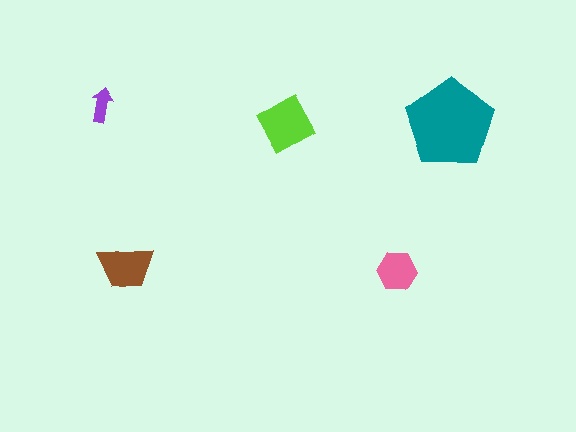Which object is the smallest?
The purple arrow.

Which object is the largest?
The teal pentagon.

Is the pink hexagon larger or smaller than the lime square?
Smaller.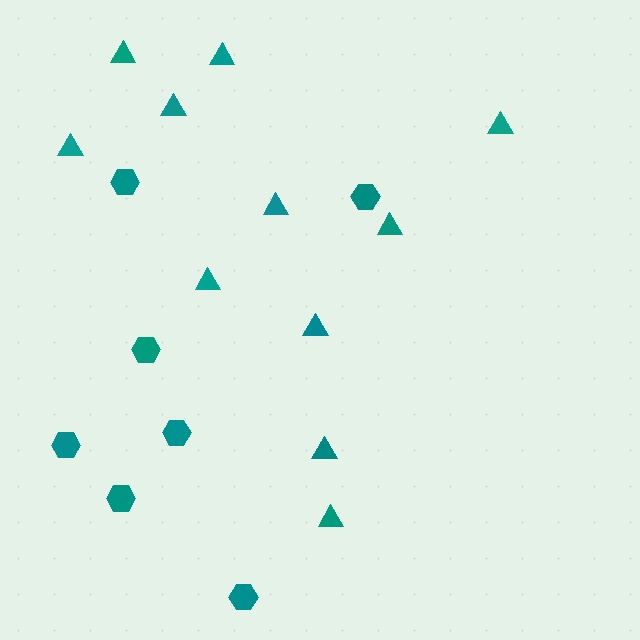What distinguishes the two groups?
There are 2 groups: one group of triangles (11) and one group of hexagons (7).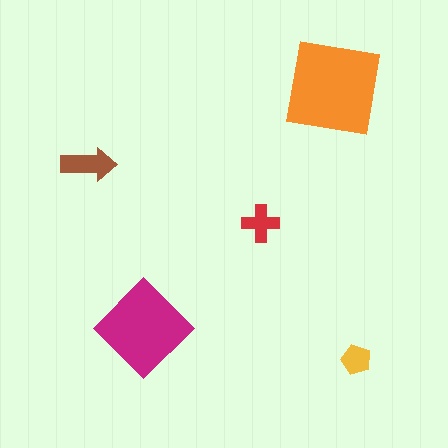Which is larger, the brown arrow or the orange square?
The orange square.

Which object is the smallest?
The yellow pentagon.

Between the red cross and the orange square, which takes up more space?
The orange square.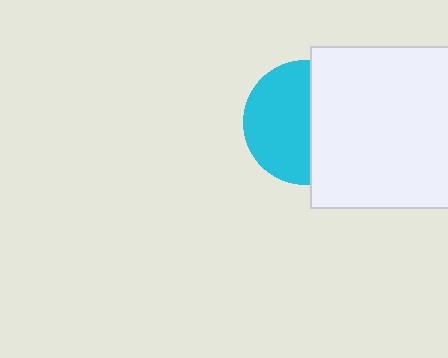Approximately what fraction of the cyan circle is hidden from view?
Roughly 46% of the cyan circle is hidden behind the white square.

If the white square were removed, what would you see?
You would see the complete cyan circle.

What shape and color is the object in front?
The object in front is a white square.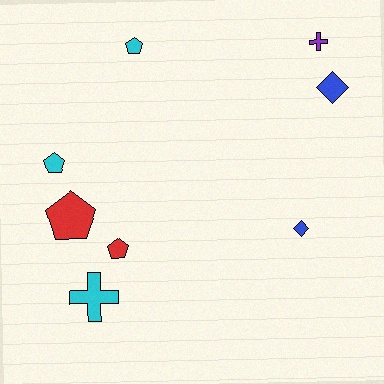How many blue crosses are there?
There are no blue crosses.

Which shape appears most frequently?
Pentagon, with 4 objects.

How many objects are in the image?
There are 8 objects.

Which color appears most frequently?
Cyan, with 3 objects.